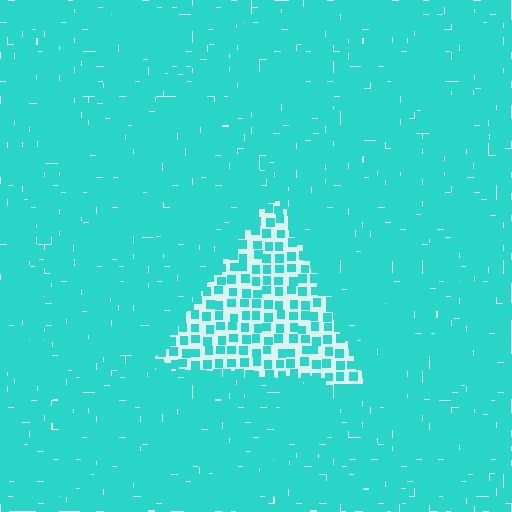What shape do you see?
I see a triangle.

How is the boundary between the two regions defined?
The boundary is defined by a change in element density (approximately 2.6x ratio). All elements are the same color, size, and shape.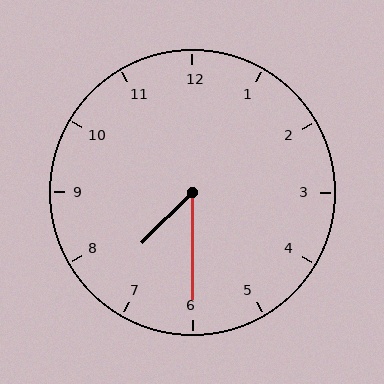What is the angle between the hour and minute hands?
Approximately 45 degrees.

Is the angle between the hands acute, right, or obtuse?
It is acute.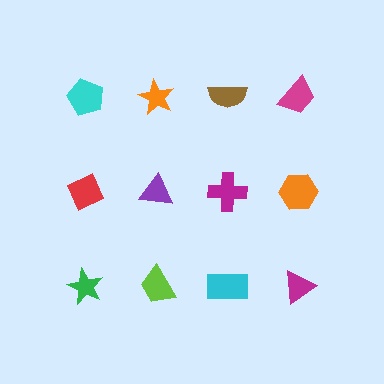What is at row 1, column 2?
An orange star.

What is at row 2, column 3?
A magenta cross.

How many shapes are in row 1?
4 shapes.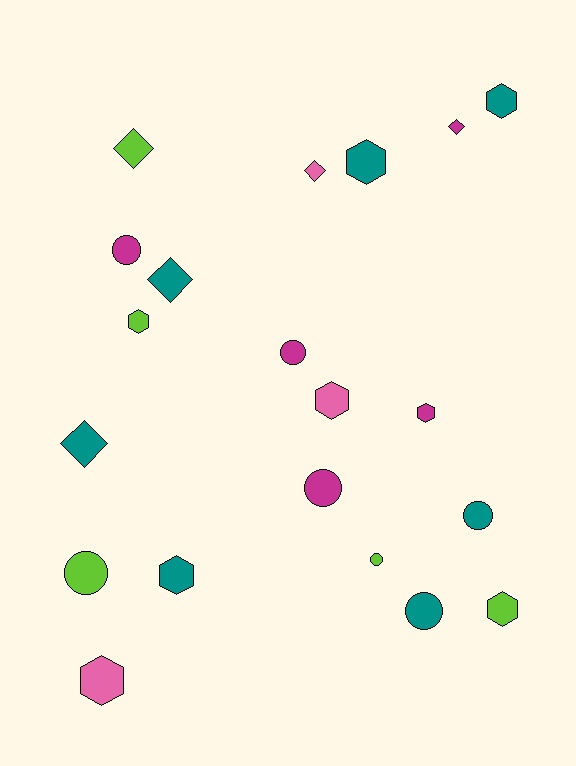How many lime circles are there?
There are 2 lime circles.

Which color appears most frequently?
Teal, with 7 objects.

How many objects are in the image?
There are 20 objects.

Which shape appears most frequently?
Hexagon, with 8 objects.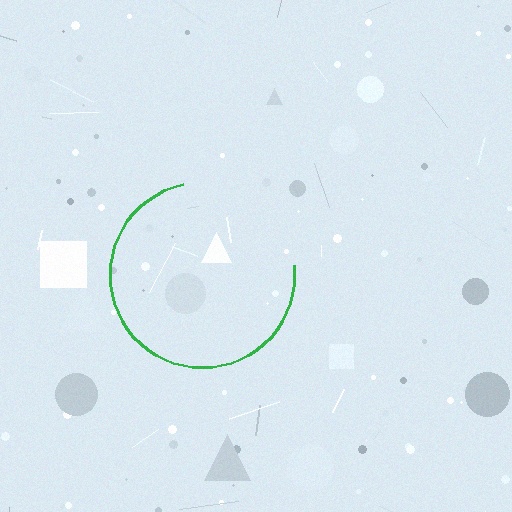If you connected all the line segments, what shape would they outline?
They would outline a circle.